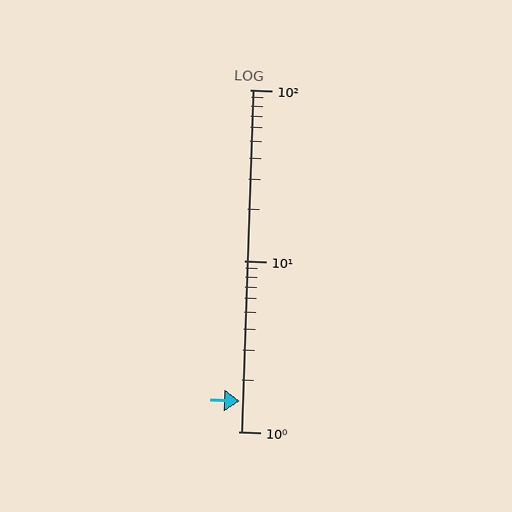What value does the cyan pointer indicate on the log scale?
The pointer indicates approximately 1.5.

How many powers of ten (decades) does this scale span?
The scale spans 2 decades, from 1 to 100.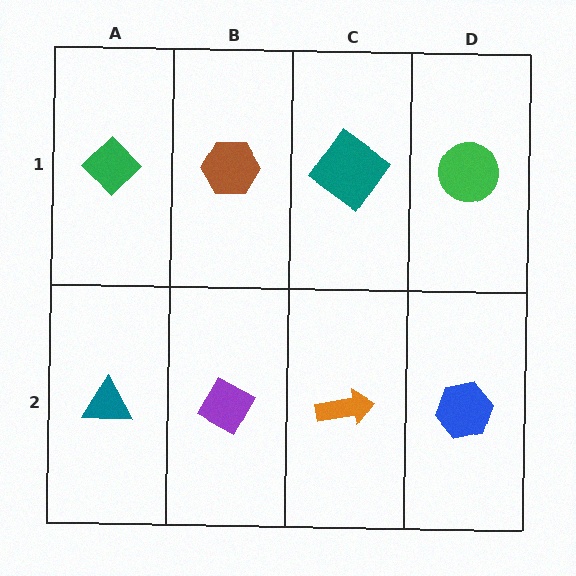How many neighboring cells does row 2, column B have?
3.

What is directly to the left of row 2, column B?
A teal triangle.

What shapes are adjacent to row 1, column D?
A blue hexagon (row 2, column D), a teal diamond (row 1, column C).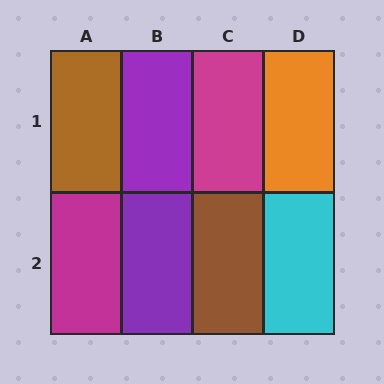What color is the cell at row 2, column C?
Brown.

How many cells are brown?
2 cells are brown.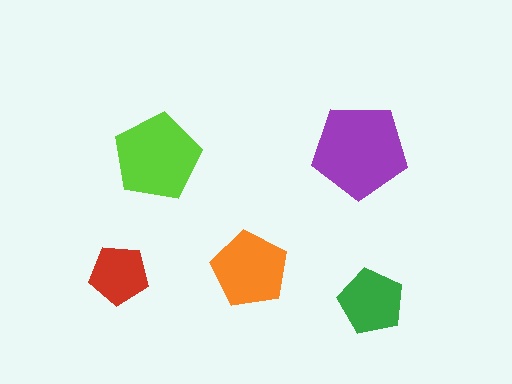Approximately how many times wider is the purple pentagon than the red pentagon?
About 1.5 times wider.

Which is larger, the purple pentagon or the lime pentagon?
The purple one.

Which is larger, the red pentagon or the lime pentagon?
The lime one.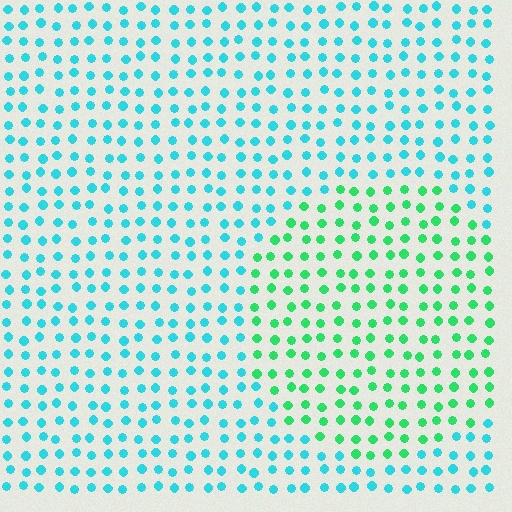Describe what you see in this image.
The image is filled with small cyan elements in a uniform arrangement. A circle-shaped region is visible where the elements are tinted to a slightly different hue, forming a subtle color boundary.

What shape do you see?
I see a circle.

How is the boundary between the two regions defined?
The boundary is defined purely by a slight shift in hue (about 44 degrees). Spacing, size, and orientation are identical on both sides.